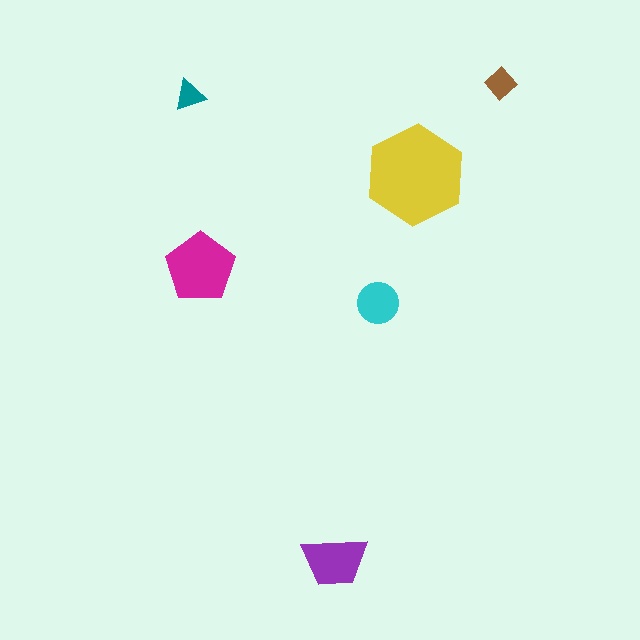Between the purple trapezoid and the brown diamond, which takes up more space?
The purple trapezoid.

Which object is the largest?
The yellow hexagon.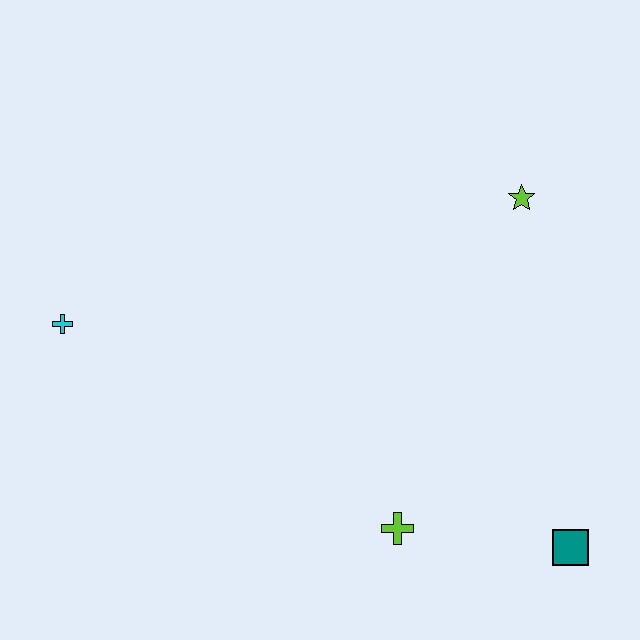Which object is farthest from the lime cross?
The cyan cross is farthest from the lime cross.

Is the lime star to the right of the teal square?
No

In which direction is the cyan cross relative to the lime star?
The cyan cross is to the left of the lime star.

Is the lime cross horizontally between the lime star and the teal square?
No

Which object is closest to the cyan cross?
The lime cross is closest to the cyan cross.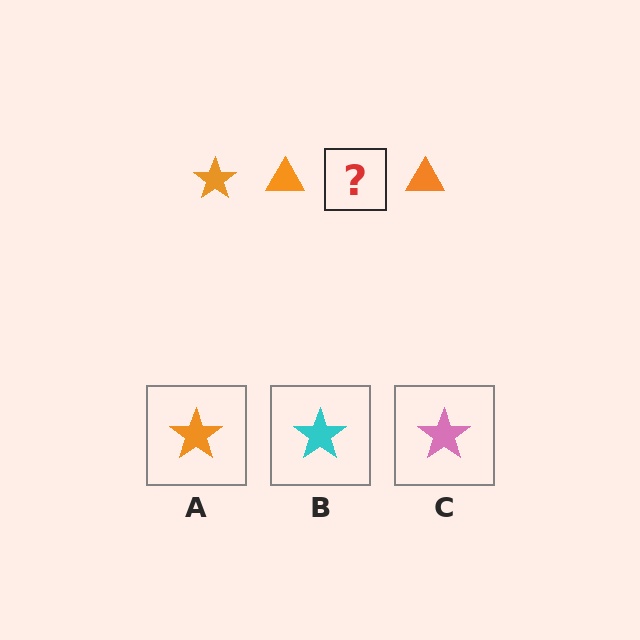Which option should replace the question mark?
Option A.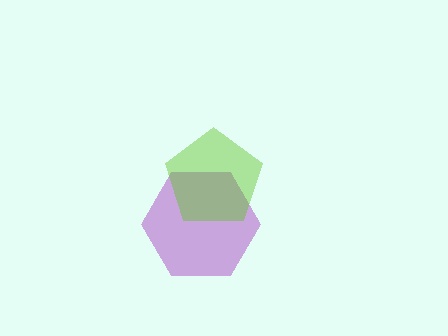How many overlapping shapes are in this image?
There are 2 overlapping shapes in the image.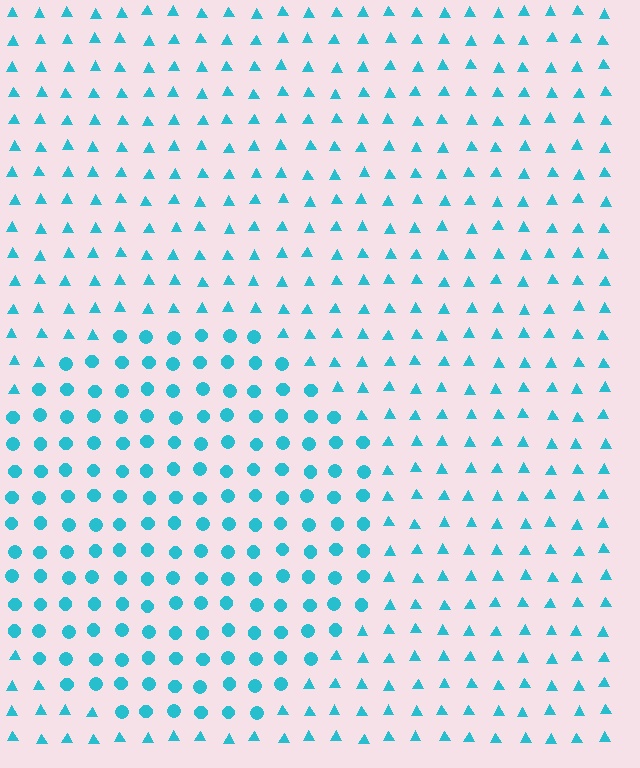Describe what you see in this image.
The image is filled with small cyan elements arranged in a uniform grid. A circle-shaped region contains circles, while the surrounding area contains triangles. The boundary is defined purely by the change in element shape.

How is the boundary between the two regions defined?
The boundary is defined by a change in element shape: circles inside vs. triangles outside. All elements share the same color and spacing.